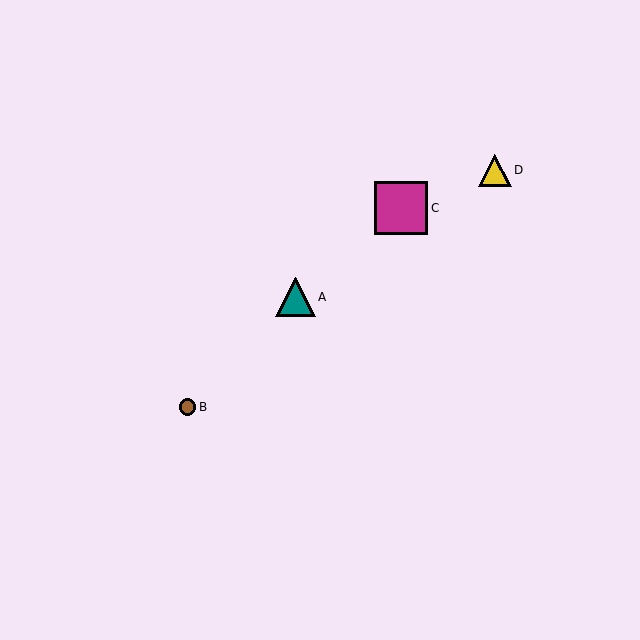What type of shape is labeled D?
Shape D is a yellow triangle.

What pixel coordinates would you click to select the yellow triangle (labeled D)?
Click at (495, 170) to select the yellow triangle D.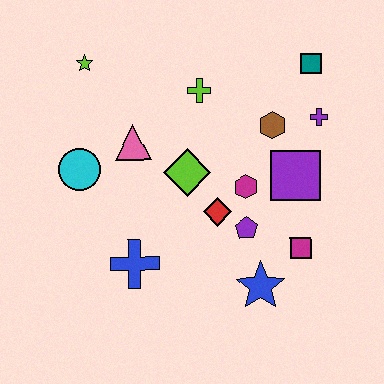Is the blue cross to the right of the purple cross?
No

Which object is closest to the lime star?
The pink triangle is closest to the lime star.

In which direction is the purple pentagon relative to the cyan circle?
The purple pentagon is to the right of the cyan circle.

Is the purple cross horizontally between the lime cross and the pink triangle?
No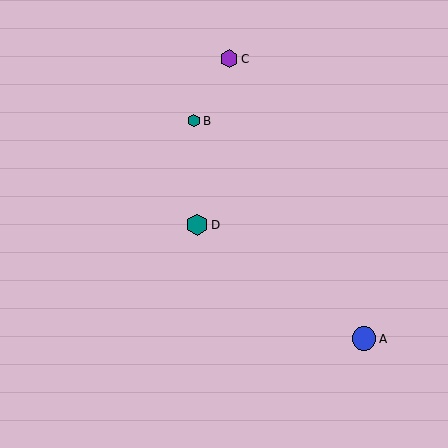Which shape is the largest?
The blue circle (labeled A) is the largest.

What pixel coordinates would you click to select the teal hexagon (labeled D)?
Click at (197, 225) to select the teal hexagon D.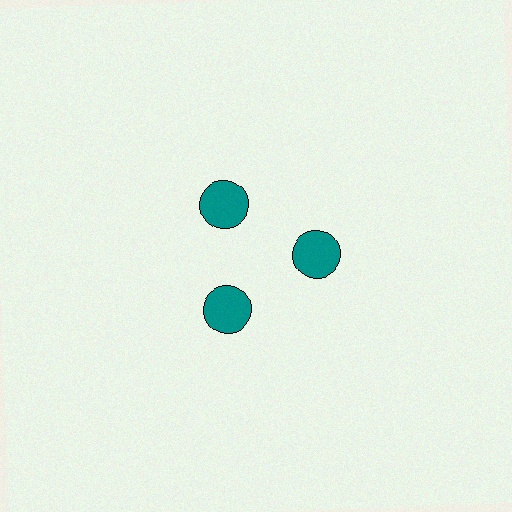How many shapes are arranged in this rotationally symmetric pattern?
There are 3 shapes, arranged in 3 groups of 1.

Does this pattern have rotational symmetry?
Yes, this pattern has 3-fold rotational symmetry. It looks the same after rotating 120 degrees around the center.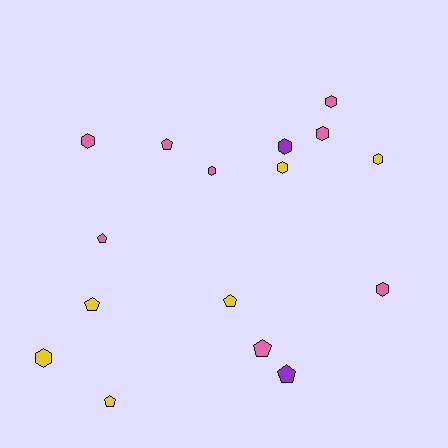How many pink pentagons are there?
There are 3 pink pentagons.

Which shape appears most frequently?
Hexagon, with 9 objects.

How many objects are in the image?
There are 16 objects.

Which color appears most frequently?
Pink, with 8 objects.